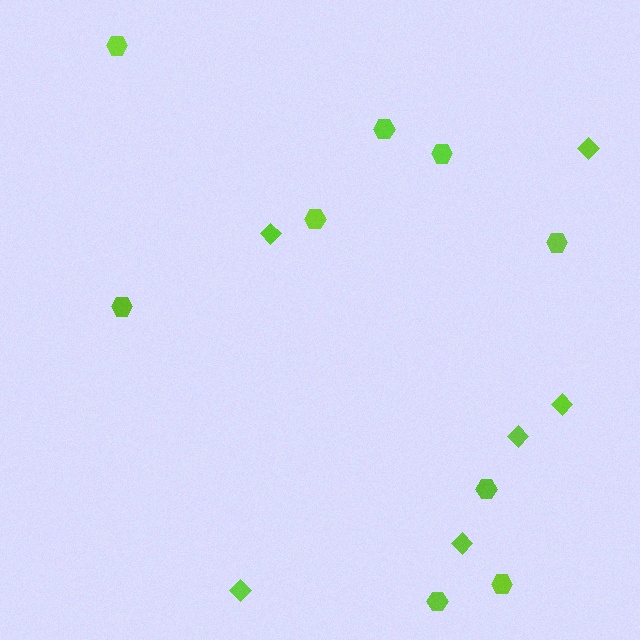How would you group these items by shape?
There are 2 groups: one group of hexagons (9) and one group of diamonds (6).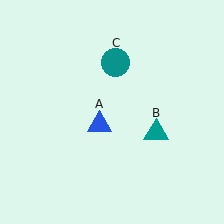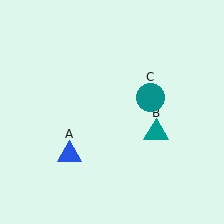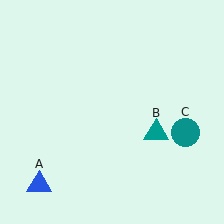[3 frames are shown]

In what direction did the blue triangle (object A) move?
The blue triangle (object A) moved down and to the left.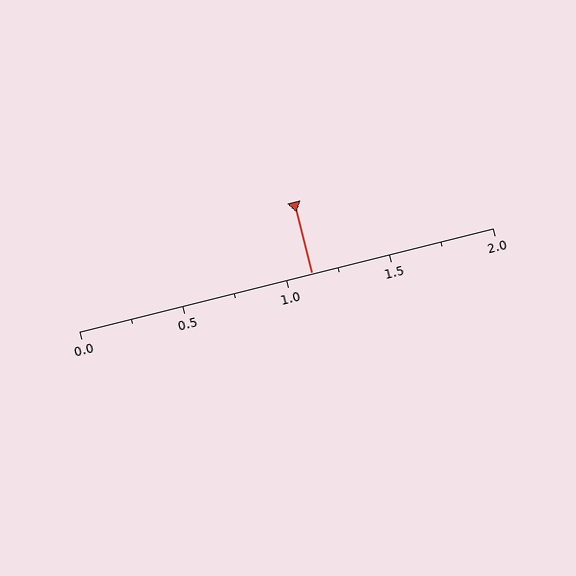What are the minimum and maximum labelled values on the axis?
The axis runs from 0.0 to 2.0.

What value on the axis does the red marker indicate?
The marker indicates approximately 1.12.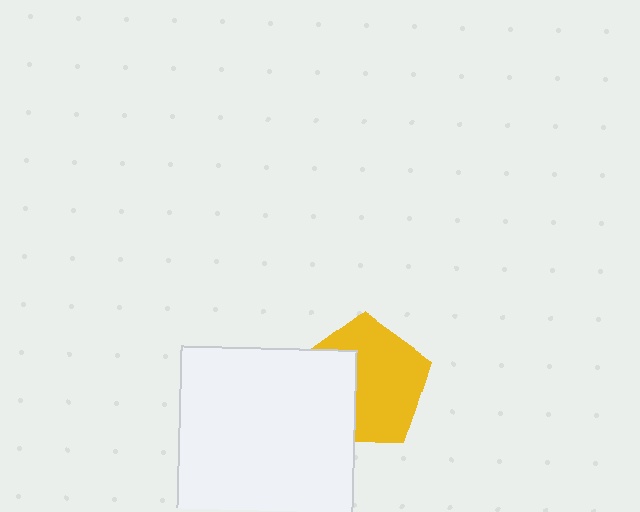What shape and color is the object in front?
The object in front is a white rectangle.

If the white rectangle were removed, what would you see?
You would see the complete yellow pentagon.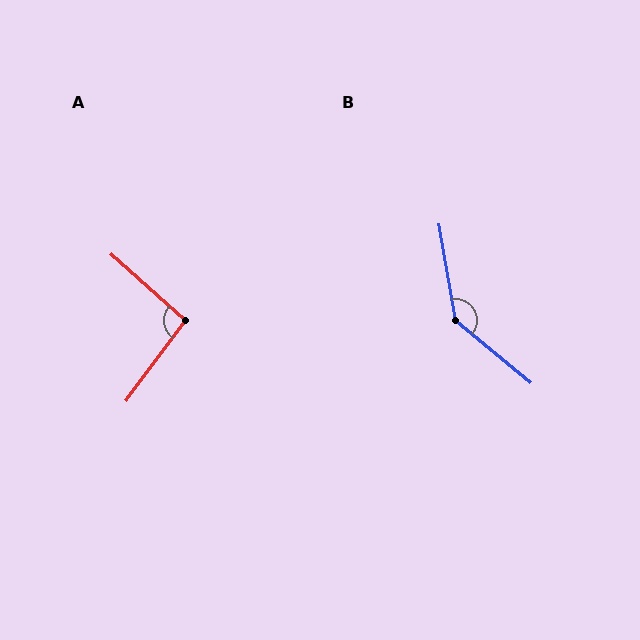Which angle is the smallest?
A, at approximately 96 degrees.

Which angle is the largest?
B, at approximately 139 degrees.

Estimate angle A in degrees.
Approximately 96 degrees.